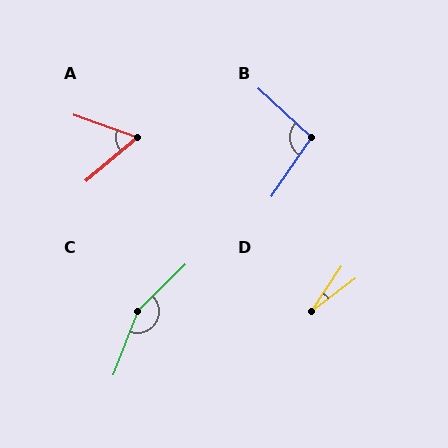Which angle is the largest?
C, at approximately 156 degrees.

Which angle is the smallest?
D, at approximately 19 degrees.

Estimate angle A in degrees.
Approximately 59 degrees.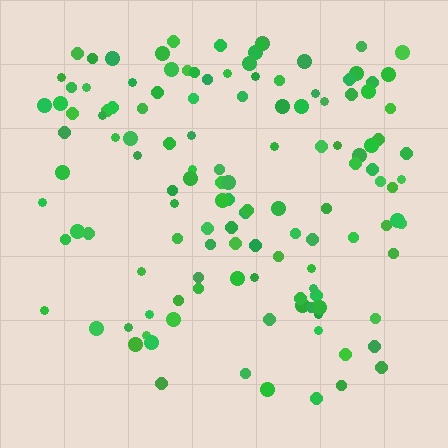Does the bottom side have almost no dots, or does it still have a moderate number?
Still a moderate number, just noticeably fewer than the top.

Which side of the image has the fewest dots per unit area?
The bottom.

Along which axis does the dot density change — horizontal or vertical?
Vertical.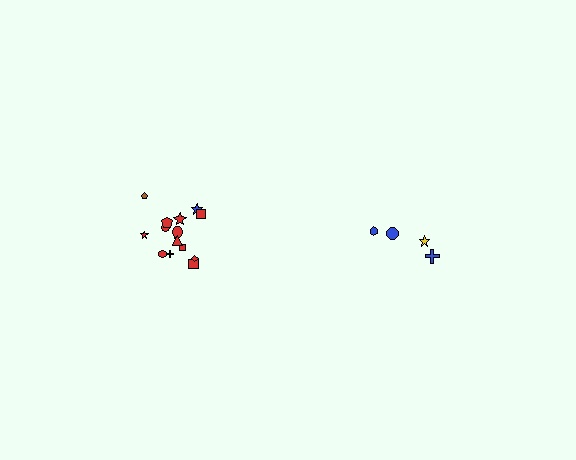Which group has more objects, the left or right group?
The left group.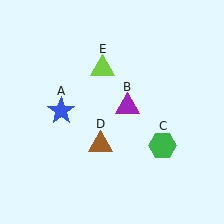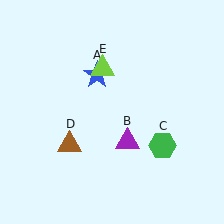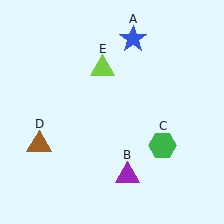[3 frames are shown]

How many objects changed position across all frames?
3 objects changed position: blue star (object A), purple triangle (object B), brown triangle (object D).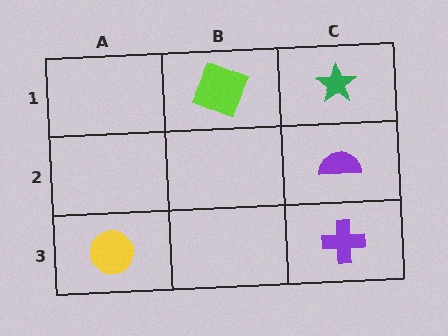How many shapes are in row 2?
1 shape.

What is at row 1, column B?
A lime square.